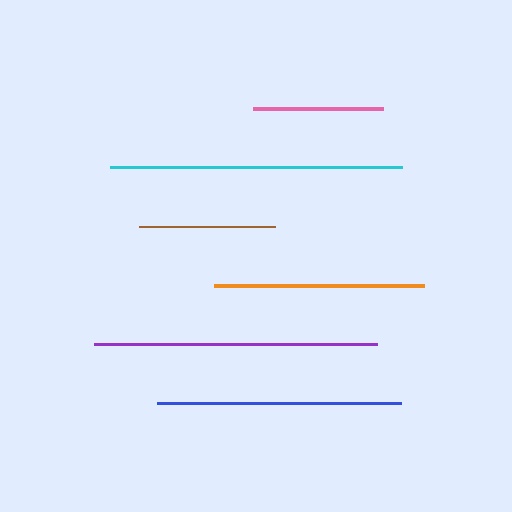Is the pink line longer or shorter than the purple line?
The purple line is longer than the pink line.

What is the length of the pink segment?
The pink segment is approximately 130 pixels long.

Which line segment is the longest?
The cyan line is the longest at approximately 292 pixels.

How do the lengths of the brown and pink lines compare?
The brown and pink lines are approximately the same length.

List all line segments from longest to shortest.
From longest to shortest: cyan, purple, blue, orange, brown, pink.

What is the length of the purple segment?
The purple segment is approximately 283 pixels long.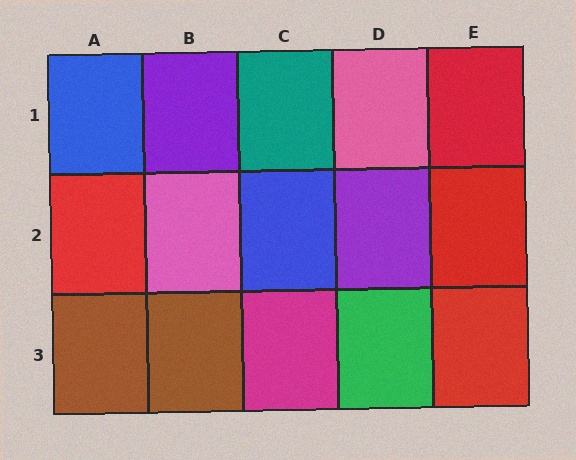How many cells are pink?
2 cells are pink.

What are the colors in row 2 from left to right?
Red, pink, blue, purple, red.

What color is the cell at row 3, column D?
Green.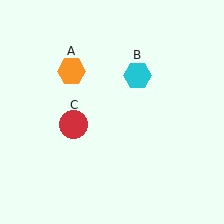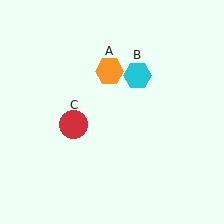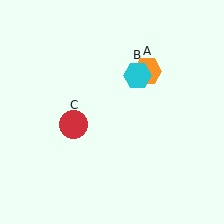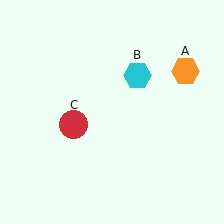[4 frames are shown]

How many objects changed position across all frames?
1 object changed position: orange hexagon (object A).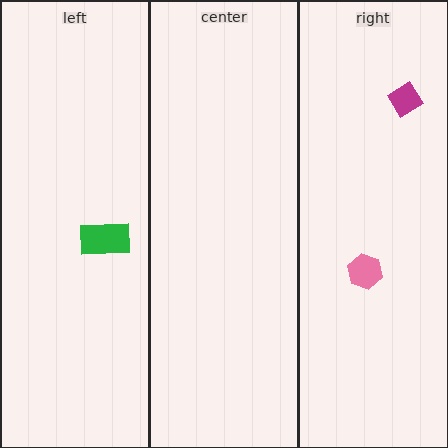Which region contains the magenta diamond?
The right region.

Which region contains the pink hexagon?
The right region.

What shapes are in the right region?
The magenta diamond, the pink hexagon.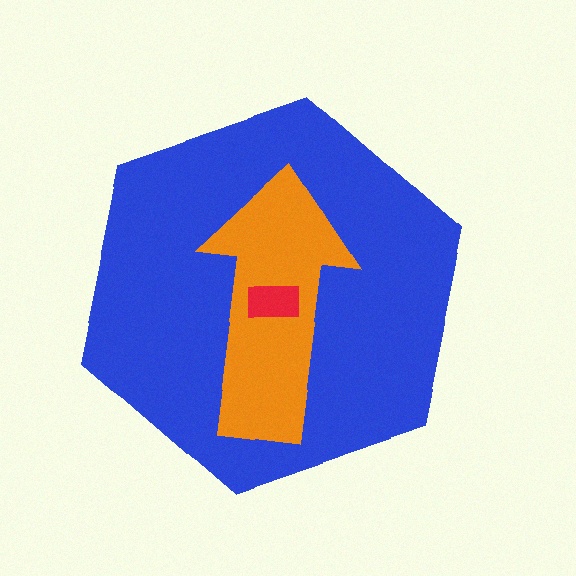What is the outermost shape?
The blue hexagon.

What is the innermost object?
The red rectangle.